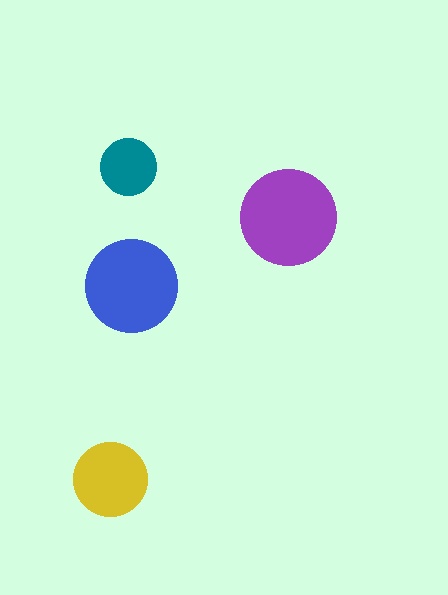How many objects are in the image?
There are 4 objects in the image.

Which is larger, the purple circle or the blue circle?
The purple one.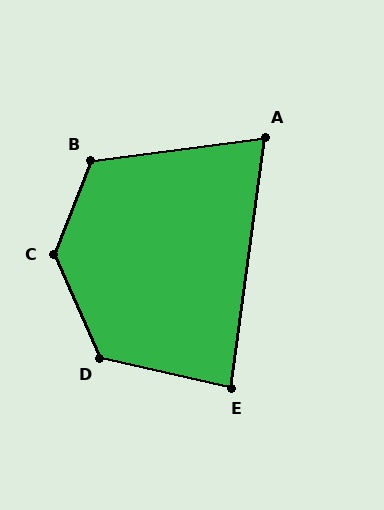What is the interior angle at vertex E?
Approximately 85 degrees (approximately right).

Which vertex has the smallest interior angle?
A, at approximately 75 degrees.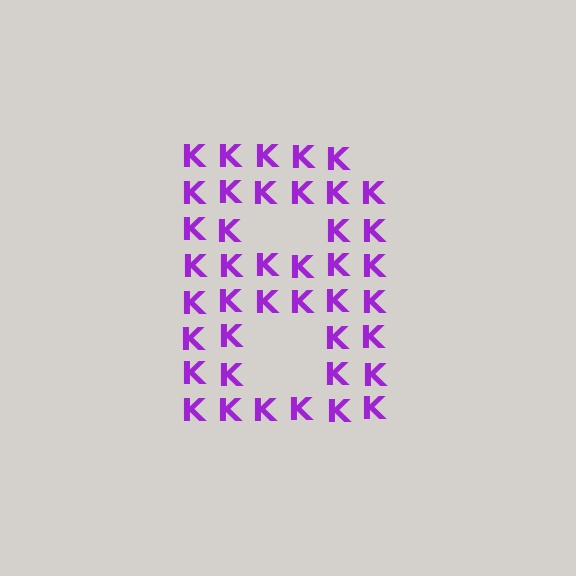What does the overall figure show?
The overall figure shows the letter B.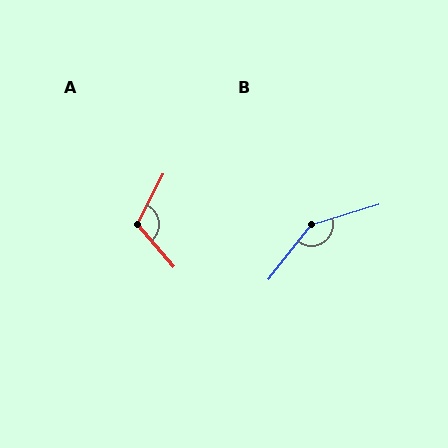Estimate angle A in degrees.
Approximately 113 degrees.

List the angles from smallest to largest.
A (113°), B (144°).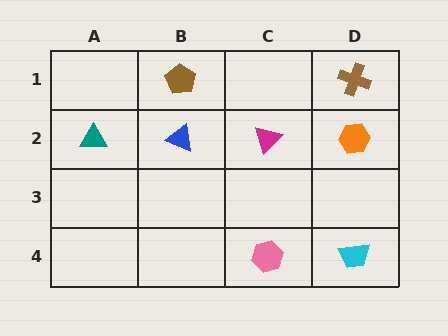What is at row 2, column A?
A teal triangle.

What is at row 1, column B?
A brown pentagon.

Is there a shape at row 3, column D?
No, that cell is empty.